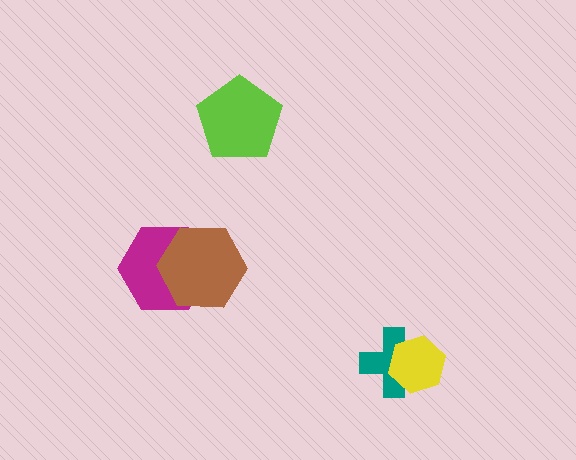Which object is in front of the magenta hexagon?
The brown hexagon is in front of the magenta hexagon.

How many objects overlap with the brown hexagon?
1 object overlaps with the brown hexagon.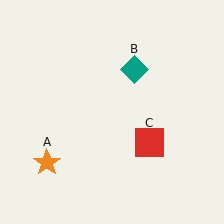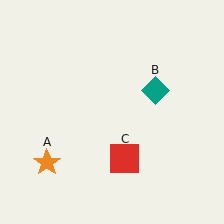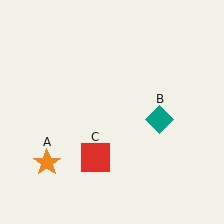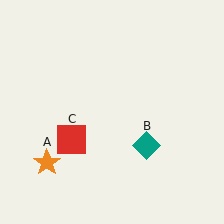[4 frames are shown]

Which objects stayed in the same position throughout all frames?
Orange star (object A) remained stationary.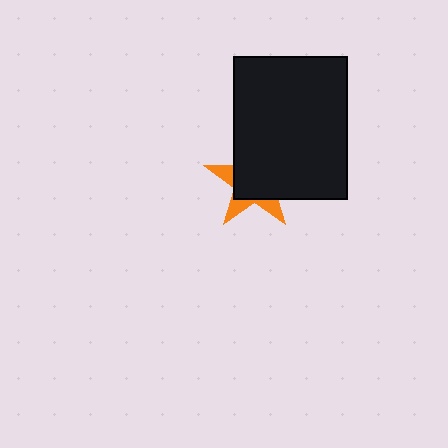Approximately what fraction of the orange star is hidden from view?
Roughly 68% of the orange star is hidden behind the black rectangle.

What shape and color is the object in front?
The object in front is a black rectangle.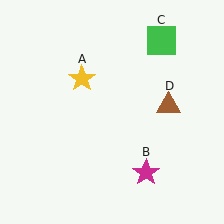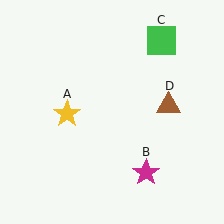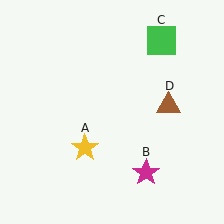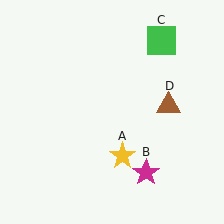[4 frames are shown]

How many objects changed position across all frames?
1 object changed position: yellow star (object A).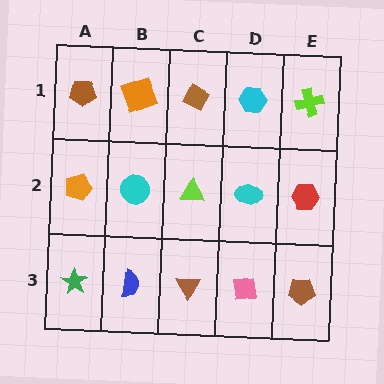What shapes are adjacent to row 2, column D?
A cyan hexagon (row 1, column D), a pink square (row 3, column D), a lime triangle (row 2, column C), a red hexagon (row 2, column E).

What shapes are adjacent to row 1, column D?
A cyan ellipse (row 2, column D), a brown diamond (row 1, column C), a lime cross (row 1, column E).